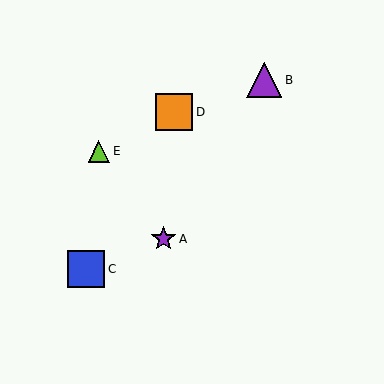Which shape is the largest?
The blue square (labeled C) is the largest.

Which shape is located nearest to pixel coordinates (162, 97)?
The orange square (labeled D) at (174, 112) is nearest to that location.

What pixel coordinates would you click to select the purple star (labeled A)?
Click at (164, 239) to select the purple star A.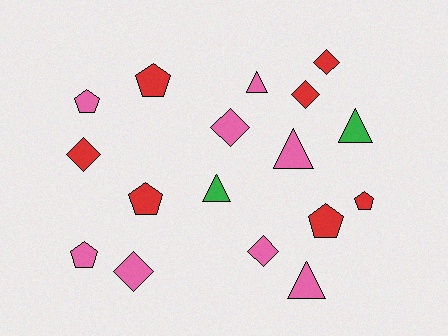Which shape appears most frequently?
Diamond, with 6 objects.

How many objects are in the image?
There are 17 objects.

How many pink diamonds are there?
There are 3 pink diamonds.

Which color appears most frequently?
Pink, with 8 objects.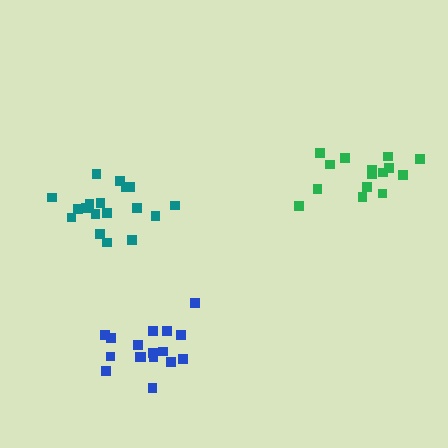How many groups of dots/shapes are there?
There are 3 groups.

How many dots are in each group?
Group 1: 18 dots, Group 2: 15 dots, Group 3: 17 dots (50 total).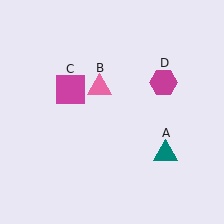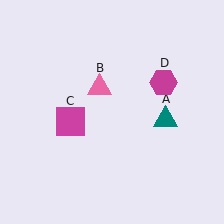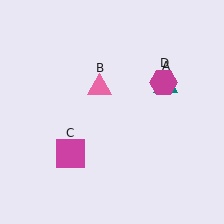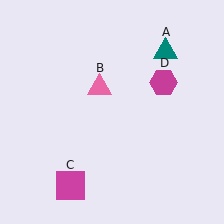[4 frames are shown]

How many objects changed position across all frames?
2 objects changed position: teal triangle (object A), magenta square (object C).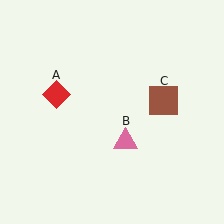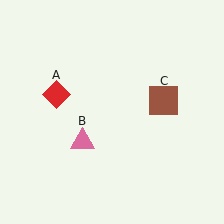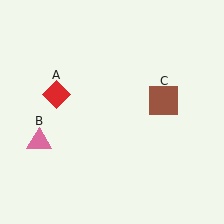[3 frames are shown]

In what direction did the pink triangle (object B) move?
The pink triangle (object B) moved left.